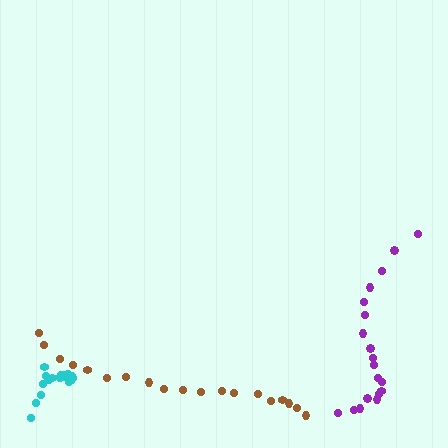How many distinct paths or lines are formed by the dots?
There are 3 distinct paths.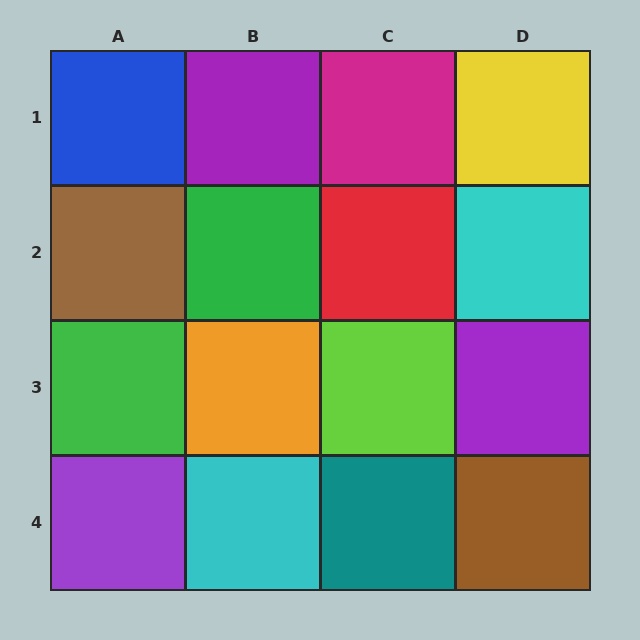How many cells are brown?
2 cells are brown.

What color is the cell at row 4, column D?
Brown.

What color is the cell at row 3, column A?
Green.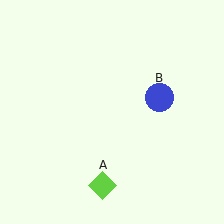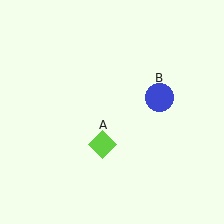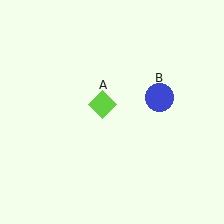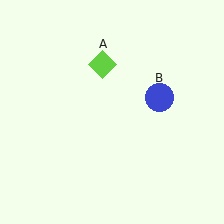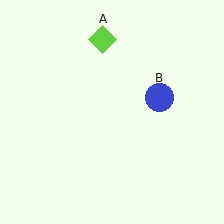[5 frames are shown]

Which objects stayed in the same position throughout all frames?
Blue circle (object B) remained stationary.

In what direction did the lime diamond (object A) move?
The lime diamond (object A) moved up.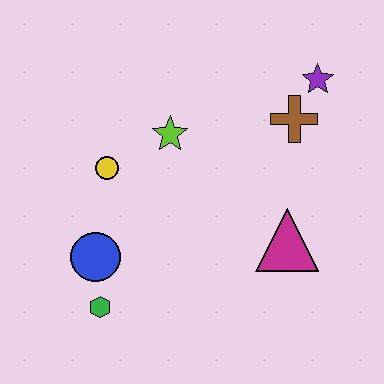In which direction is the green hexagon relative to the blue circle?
The green hexagon is below the blue circle.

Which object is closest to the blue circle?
The green hexagon is closest to the blue circle.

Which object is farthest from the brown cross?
The green hexagon is farthest from the brown cross.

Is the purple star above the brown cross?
Yes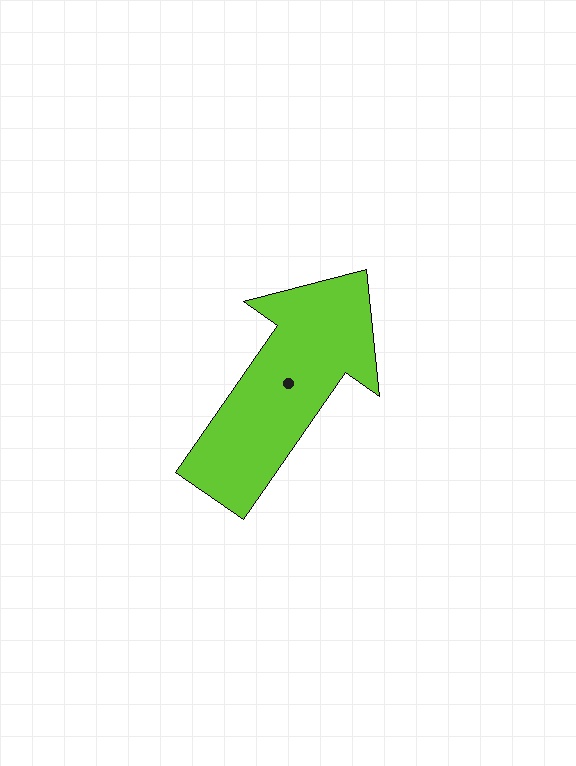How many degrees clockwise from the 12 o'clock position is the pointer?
Approximately 35 degrees.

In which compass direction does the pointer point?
Northeast.